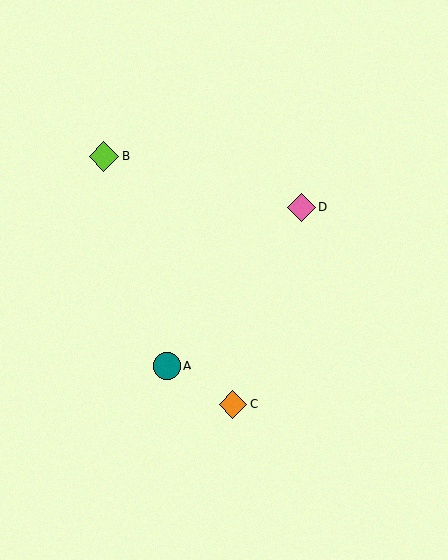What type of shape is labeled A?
Shape A is a teal circle.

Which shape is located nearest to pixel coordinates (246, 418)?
The orange diamond (labeled C) at (233, 404) is nearest to that location.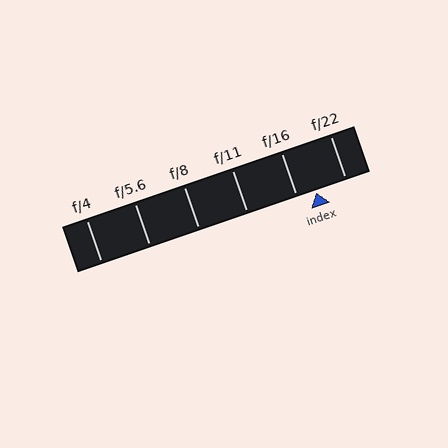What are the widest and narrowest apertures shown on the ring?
The widest aperture shown is f/4 and the narrowest is f/22.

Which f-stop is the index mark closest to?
The index mark is closest to f/16.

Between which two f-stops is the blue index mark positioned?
The index mark is between f/16 and f/22.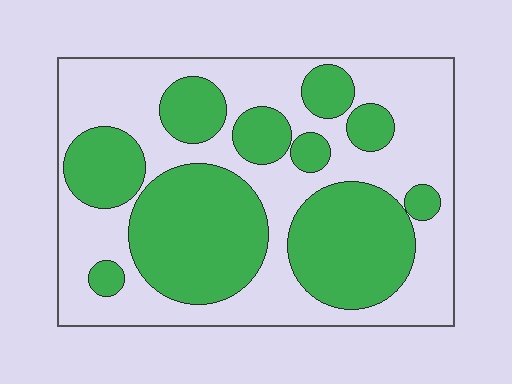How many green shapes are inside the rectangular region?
10.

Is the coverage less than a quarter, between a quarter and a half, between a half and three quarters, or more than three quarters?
Between a quarter and a half.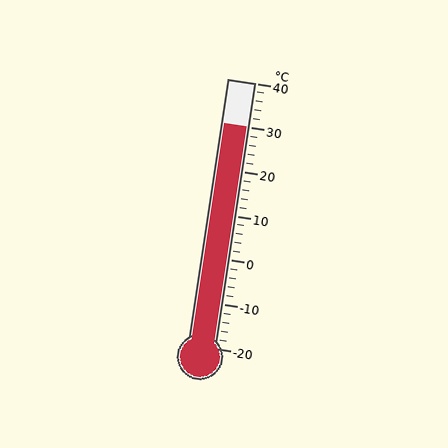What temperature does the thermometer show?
The thermometer shows approximately 30°C.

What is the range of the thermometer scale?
The thermometer scale ranges from -20°C to 40°C.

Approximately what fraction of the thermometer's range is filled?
The thermometer is filled to approximately 85% of its range.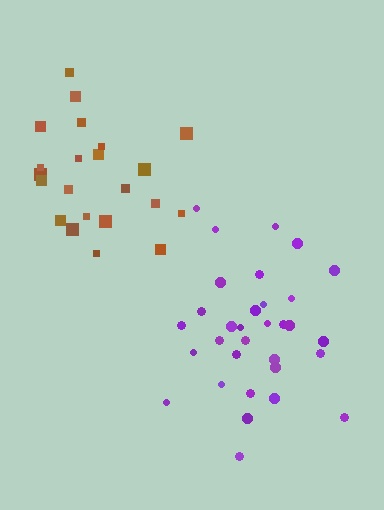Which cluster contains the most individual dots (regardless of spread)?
Purple (32).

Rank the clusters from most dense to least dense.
purple, brown.